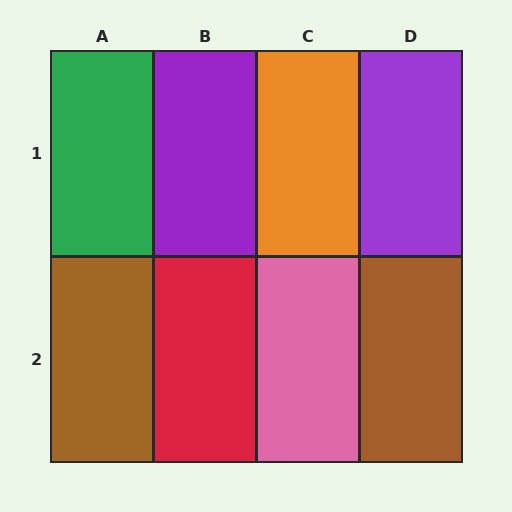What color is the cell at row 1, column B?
Purple.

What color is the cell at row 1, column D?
Purple.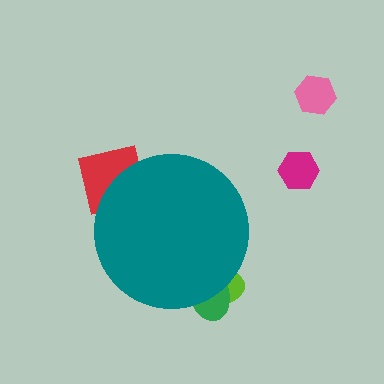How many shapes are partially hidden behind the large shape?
3 shapes are partially hidden.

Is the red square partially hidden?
Yes, the red square is partially hidden behind the teal circle.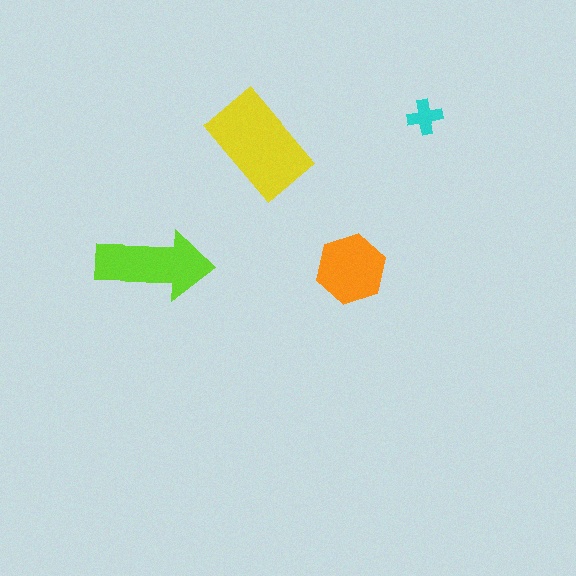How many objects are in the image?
There are 4 objects in the image.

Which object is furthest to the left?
The lime arrow is leftmost.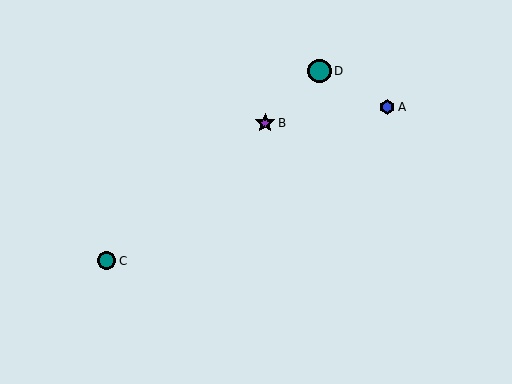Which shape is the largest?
The teal circle (labeled D) is the largest.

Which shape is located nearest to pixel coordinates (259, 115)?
The purple star (labeled B) at (265, 123) is nearest to that location.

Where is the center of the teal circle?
The center of the teal circle is at (319, 71).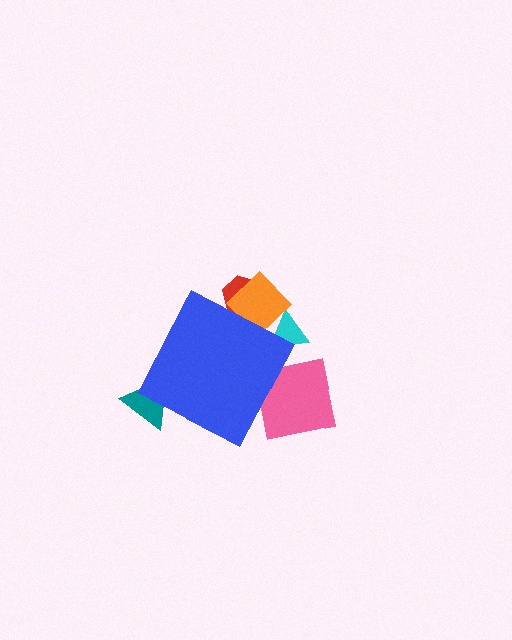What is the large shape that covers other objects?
A blue diamond.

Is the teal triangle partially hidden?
Yes, the teal triangle is partially hidden behind the blue diamond.